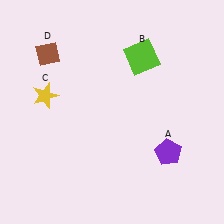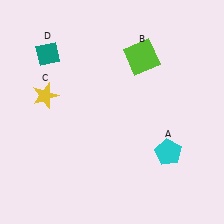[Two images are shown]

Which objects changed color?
A changed from purple to cyan. D changed from brown to teal.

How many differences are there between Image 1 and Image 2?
There are 2 differences between the two images.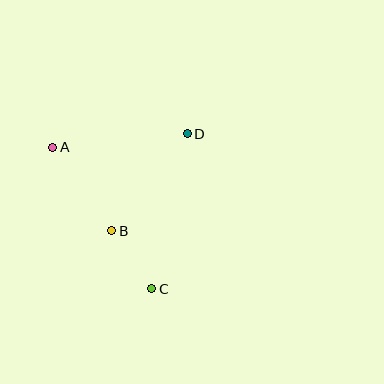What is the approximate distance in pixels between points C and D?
The distance between C and D is approximately 159 pixels.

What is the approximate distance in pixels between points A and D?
The distance between A and D is approximately 135 pixels.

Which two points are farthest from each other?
Points A and C are farthest from each other.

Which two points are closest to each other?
Points B and C are closest to each other.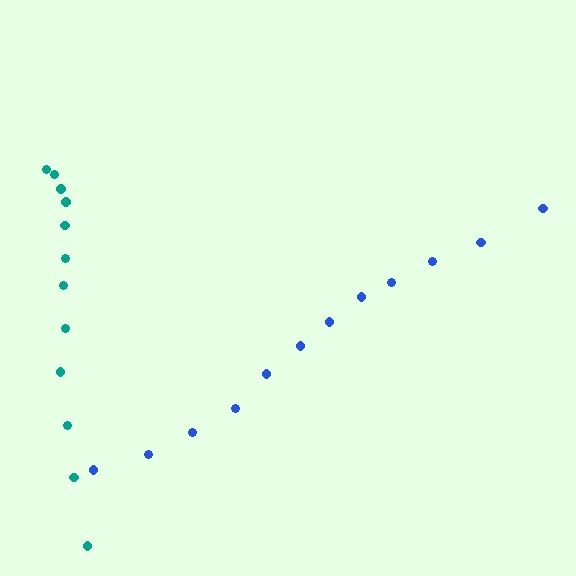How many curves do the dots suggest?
There are 2 distinct paths.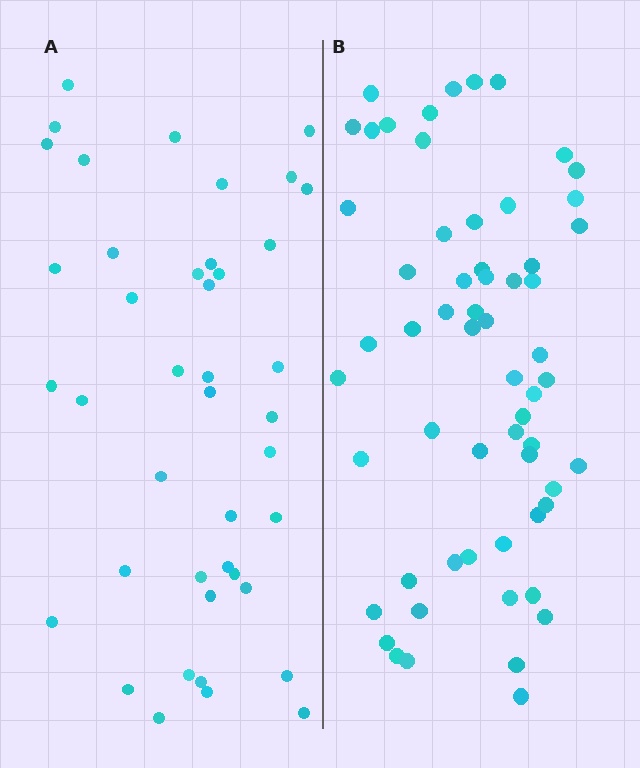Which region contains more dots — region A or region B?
Region B (the right region) has more dots.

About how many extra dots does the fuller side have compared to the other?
Region B has approximately 20 more dots than region A.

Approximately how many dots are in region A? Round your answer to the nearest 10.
About 40 dots. (The exact count is 42, which rounds to 40.)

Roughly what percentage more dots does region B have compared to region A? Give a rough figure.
About 45% more.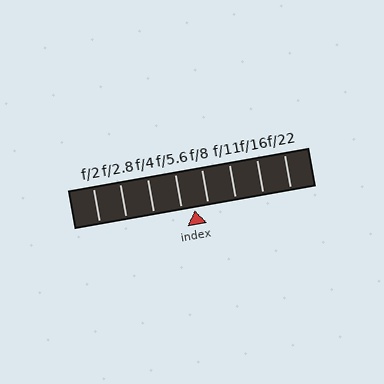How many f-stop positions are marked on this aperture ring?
There are 8 f-stop positions marked.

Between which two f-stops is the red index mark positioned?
The index mark is between f/5.6 and f/8.